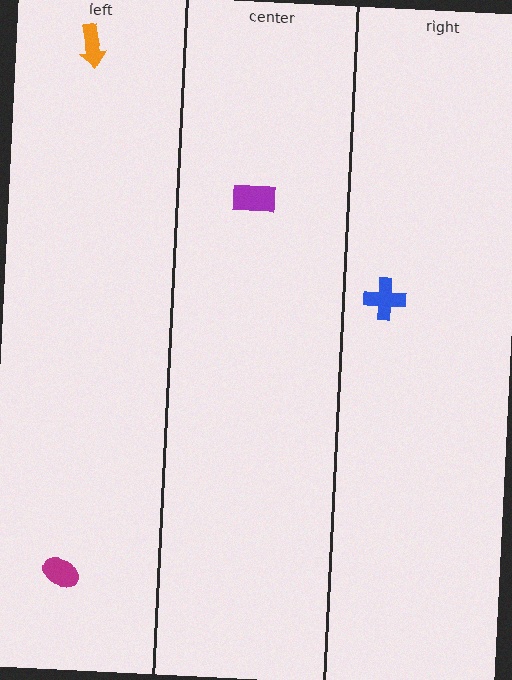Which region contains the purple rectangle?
The center region.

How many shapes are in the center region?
1.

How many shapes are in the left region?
2.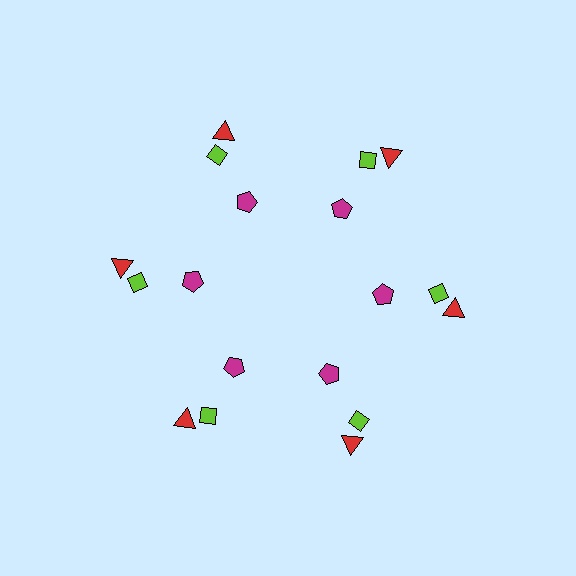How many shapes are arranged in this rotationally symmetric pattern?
There are 18 shapes, arranged in 6 groups of 3.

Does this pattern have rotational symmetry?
Yes, this pattern has 6-fold rotational symmetry. It looks the same after rotating 60 degrees around the center.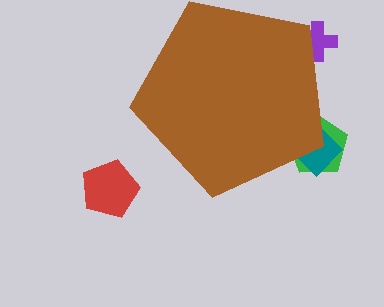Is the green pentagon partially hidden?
Yes, the green pentagon is partially hidden behind the brown pentagon.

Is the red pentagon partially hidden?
No, the red pentagon is fully visible.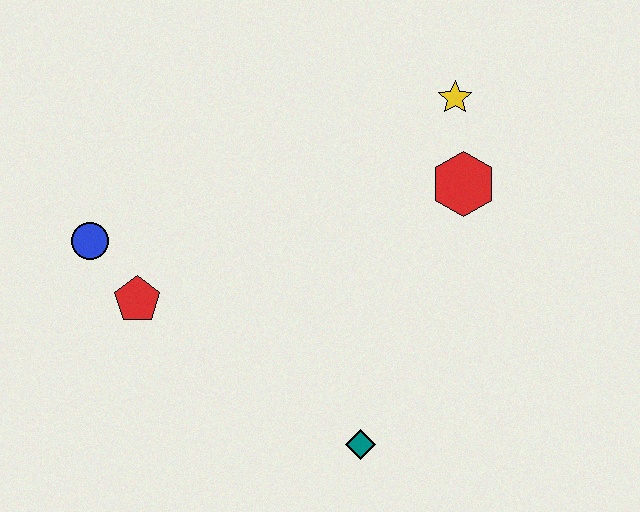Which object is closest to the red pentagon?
The blue circle is closest to the red pentagon.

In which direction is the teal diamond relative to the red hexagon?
The teal diamond is below the red hexagon.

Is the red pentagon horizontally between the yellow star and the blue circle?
Yes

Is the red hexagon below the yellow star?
Yes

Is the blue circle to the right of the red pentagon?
No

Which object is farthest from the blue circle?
The yellow star is farthest from the blue circle.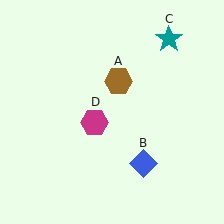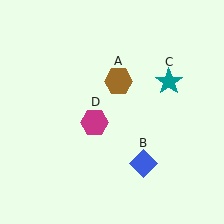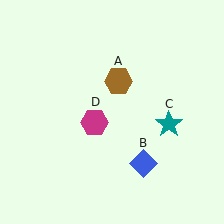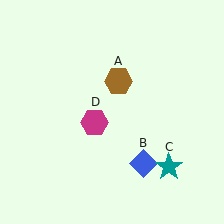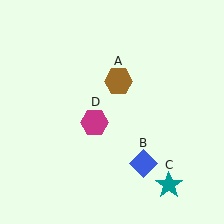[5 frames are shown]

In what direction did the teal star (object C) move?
The teal star (object C) moved down.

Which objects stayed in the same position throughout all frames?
Brown hexagon (object A) and blue diamond (object B) and magenta hexagon (object D) remained stationary.